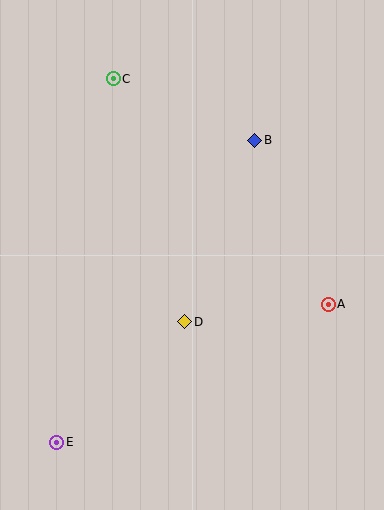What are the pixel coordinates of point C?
Point C is at (113, 79).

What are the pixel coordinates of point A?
Point A is at (328, 304).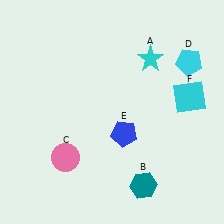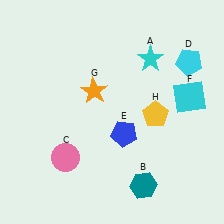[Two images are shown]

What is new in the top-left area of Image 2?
An orange star (G) was added in the top-left area of Image 2.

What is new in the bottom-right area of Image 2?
A yellow pentagon (H) was added in the bottom-right area of Image 2.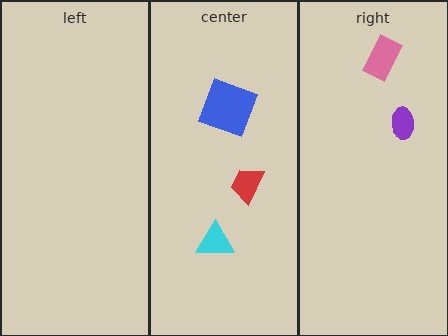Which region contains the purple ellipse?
The right region.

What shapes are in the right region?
The pink rectangle, the purple ellipse.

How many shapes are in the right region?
2.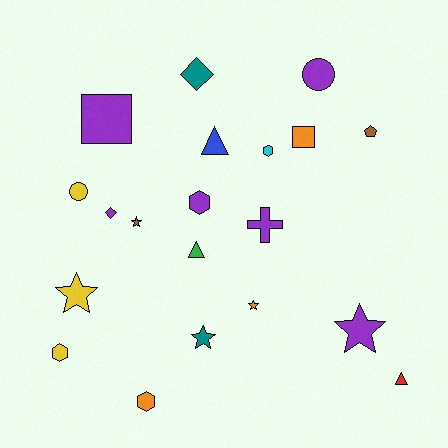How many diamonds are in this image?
There are 2 diamonds.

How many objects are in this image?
There are 20 objects.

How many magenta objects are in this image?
There are no magenta objects.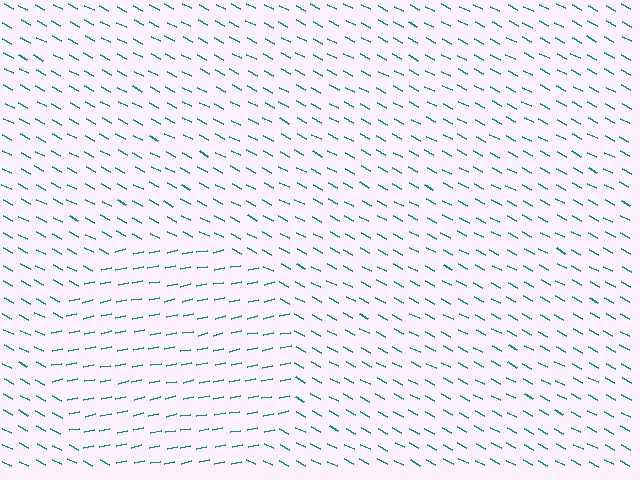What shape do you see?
I see a circle.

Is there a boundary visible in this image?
Yes, there is a texture boundary formed by a change in line orientation.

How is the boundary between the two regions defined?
The boundary is defined purely by a change in line orientation (approximately 39 degrees difference). All lines are the same color and thickness.